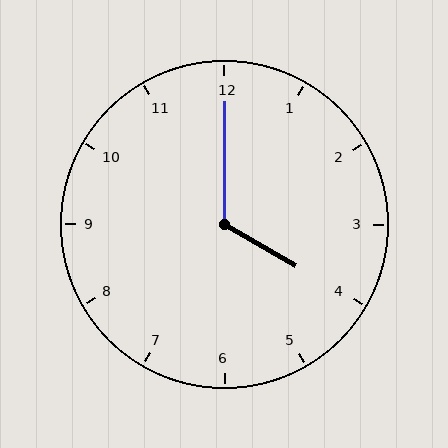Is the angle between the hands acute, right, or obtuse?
It is obtuse.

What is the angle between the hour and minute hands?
Approximately 120 degrees.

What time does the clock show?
4:00.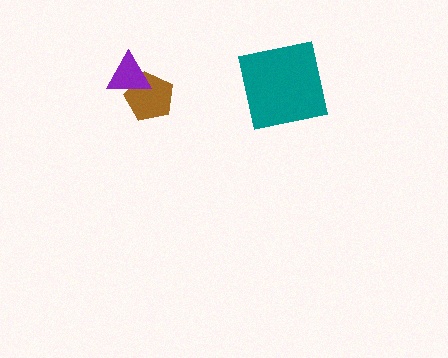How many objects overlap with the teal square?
0 objects overlap with the teal square.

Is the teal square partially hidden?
No, no other shape covers it.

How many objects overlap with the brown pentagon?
1 object overlaps with the brown pentagon.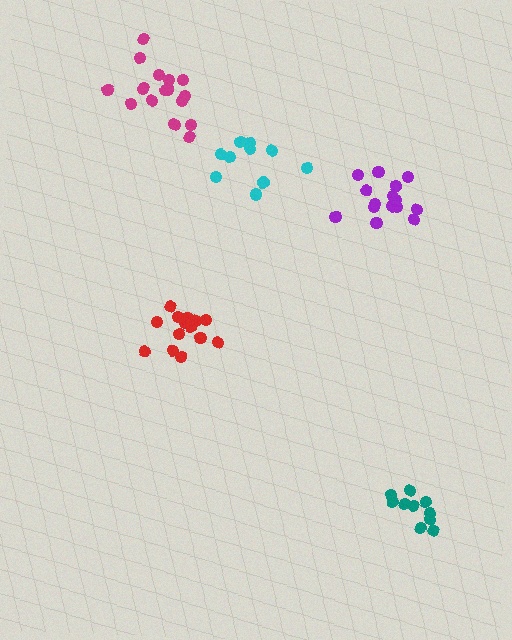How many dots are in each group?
Group 1: 14 dots, Group 2: 10 dots, Group 3: 10 dots, Group 4: 15 dots, Group 5: 16 dots (65 total).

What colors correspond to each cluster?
The clusters are colored: red, cyan, teal, purple, magenta.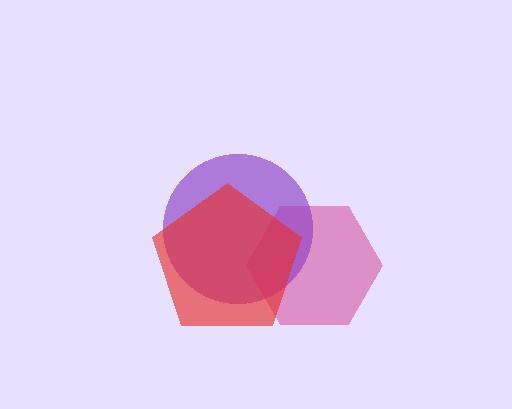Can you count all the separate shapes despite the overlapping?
Yes, there are 3 separate shapes.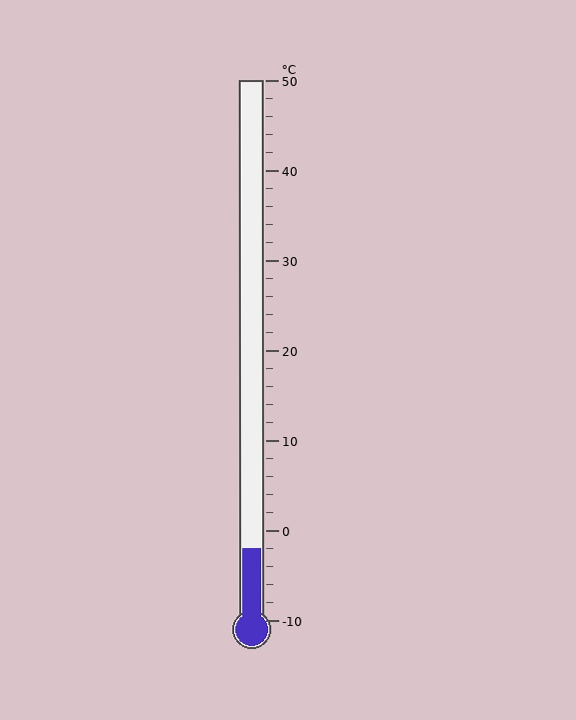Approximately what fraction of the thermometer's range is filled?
The thermometer is filled to approximately 15% of its range.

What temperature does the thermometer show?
The thermometer shows approximately -2°C.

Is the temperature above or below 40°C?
The temperature is below 40°C.